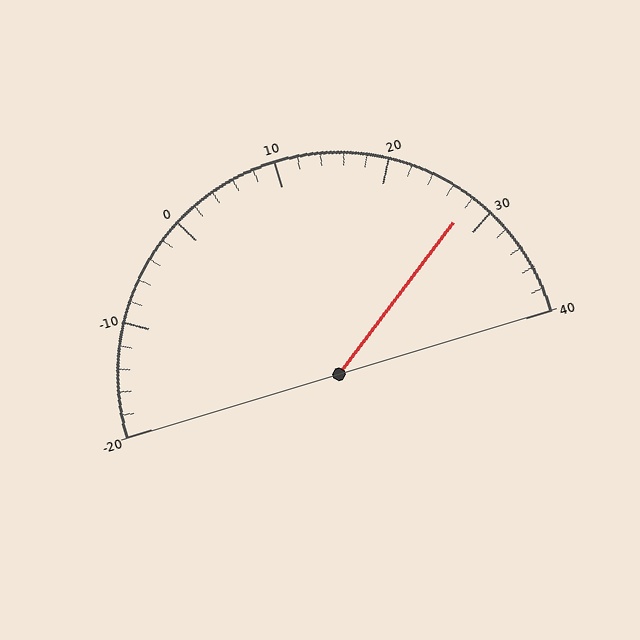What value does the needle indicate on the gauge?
The needle indicates approximately 28.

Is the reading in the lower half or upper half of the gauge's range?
The reading is in the upper half of the range (-20 to 40).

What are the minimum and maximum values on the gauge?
The gauge ranges from -20 to 40.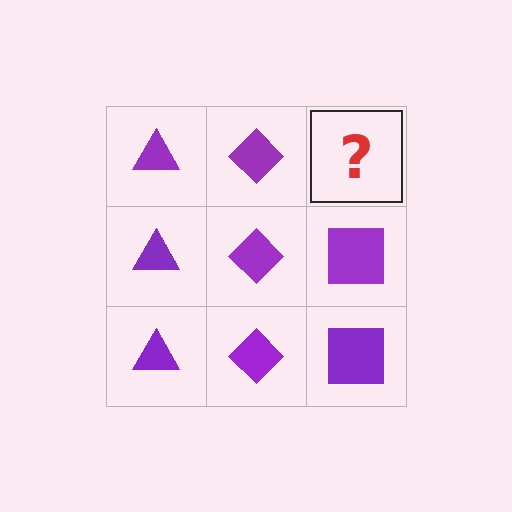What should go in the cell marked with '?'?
The missing cell should contain a purple square.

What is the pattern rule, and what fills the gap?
The rule is that each column has a consistent shape. The gap should be filled with a purple square.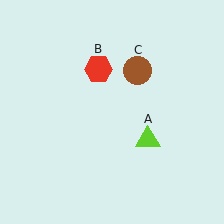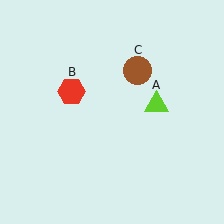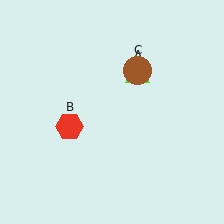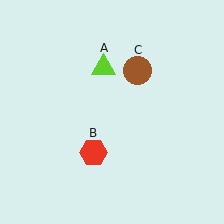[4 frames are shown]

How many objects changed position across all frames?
2 objects changed position: lime triangle (object A), red hexagon (object B).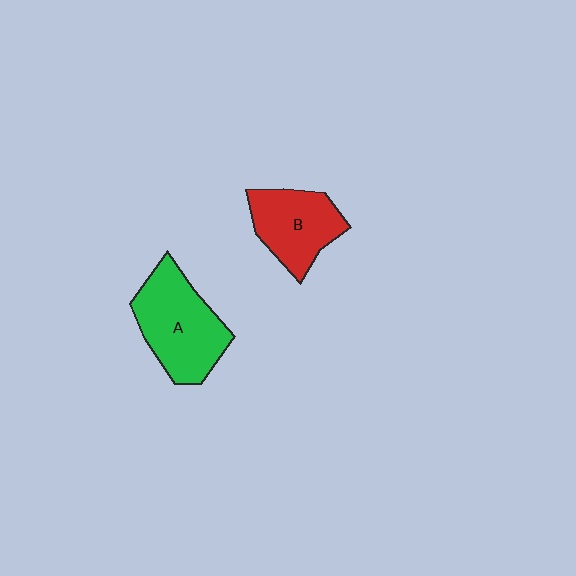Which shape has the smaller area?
Shape B (red).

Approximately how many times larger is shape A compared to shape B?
Approximately 1.3 times.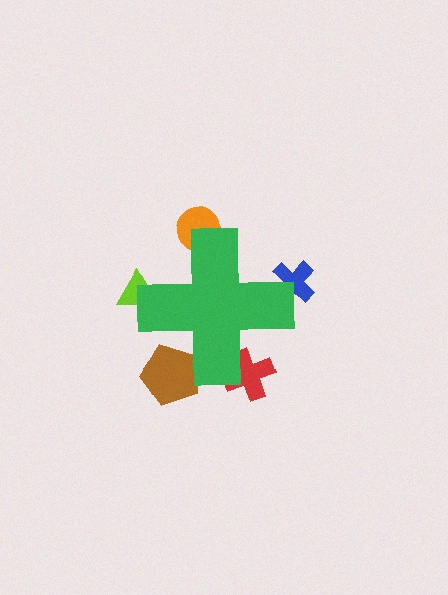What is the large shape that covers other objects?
A green cross.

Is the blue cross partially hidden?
Yes, the blue cross is partially hidden behind the green cross.